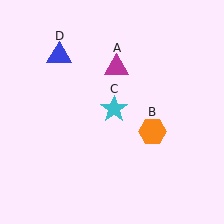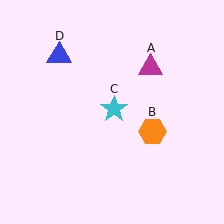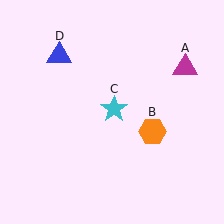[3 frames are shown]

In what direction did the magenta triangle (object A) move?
The magenta triangle (object A) moved right.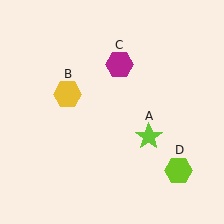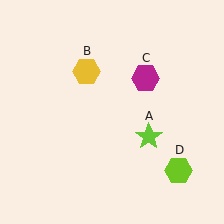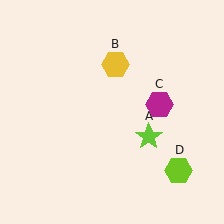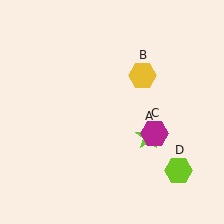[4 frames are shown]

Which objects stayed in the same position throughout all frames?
Lime star (object A) and lime hexagon (object D) remained stationary.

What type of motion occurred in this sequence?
The yellow hexagon (object B), magenta hexagon (object C) rotated clockwise around the center of the scene.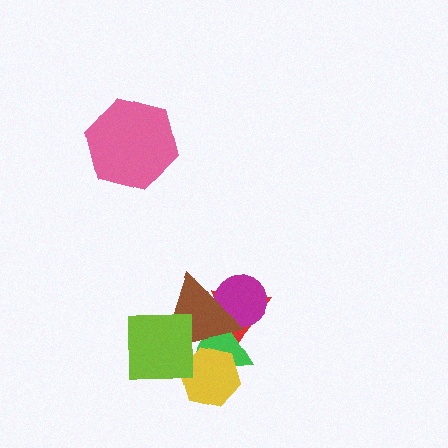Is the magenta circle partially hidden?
Yes, it is partially covered by another shape.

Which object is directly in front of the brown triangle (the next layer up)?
The yellow hexagon is directly in front of the brown triangle.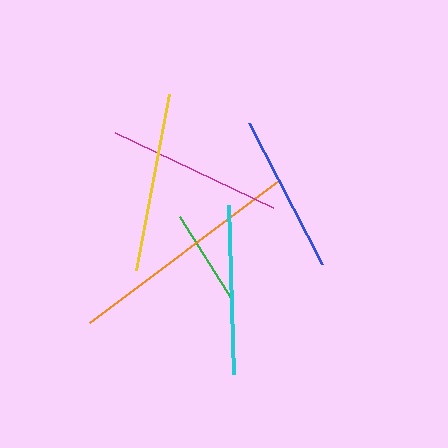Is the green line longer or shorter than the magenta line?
The magenta line is longer than the green line.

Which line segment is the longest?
The orange line is the longest at approximately 236 pixels.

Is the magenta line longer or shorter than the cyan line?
The magenta line is longer than the cyan line.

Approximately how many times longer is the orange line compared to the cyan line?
The orange line is approximately 1.4 times the length of the cyan line.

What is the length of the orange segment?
The orange segment is approximately 236 pixels long.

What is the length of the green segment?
The green segment is approximately 100 pixels long.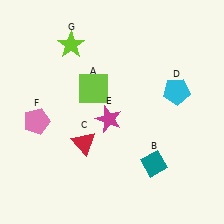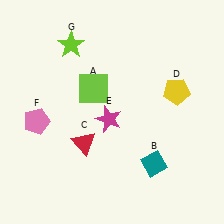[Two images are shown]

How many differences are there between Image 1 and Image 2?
There is 1 difference between the two images.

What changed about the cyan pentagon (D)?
In Image 1, D is cyan. In Image 2, it changed to yellow.